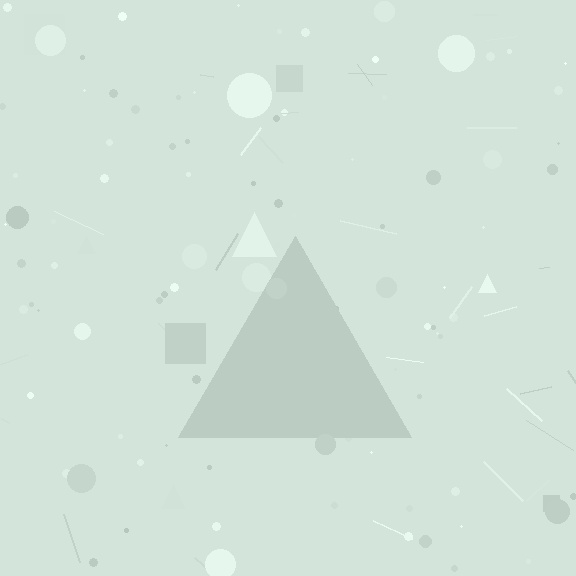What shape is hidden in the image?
A triangle is hidden in the image.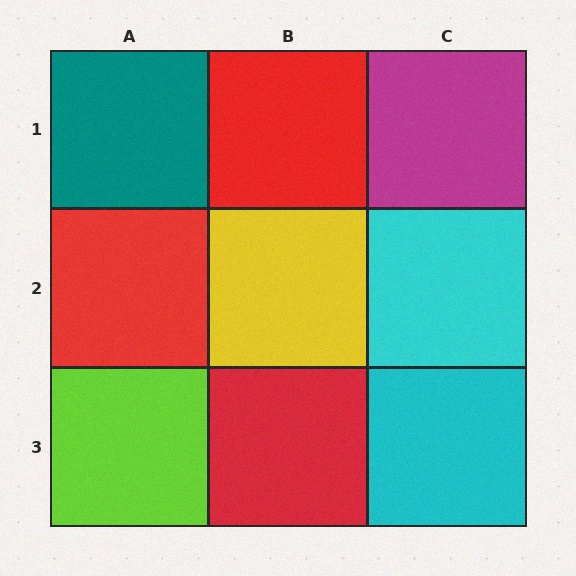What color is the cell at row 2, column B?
Yellow.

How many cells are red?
3 cells are red.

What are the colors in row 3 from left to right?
Lime, red, cyan.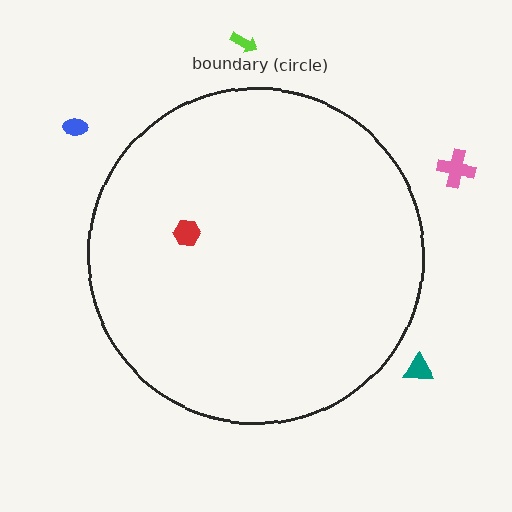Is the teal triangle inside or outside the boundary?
Outside.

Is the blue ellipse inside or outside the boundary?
Outside.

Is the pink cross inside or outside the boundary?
Outside.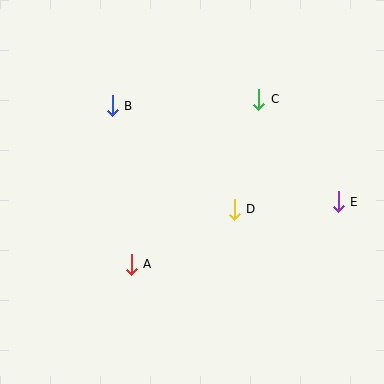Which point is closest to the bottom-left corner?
Point A is closest to the bottom-left corner.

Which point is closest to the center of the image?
Point D at (234, 209) is closest to the center.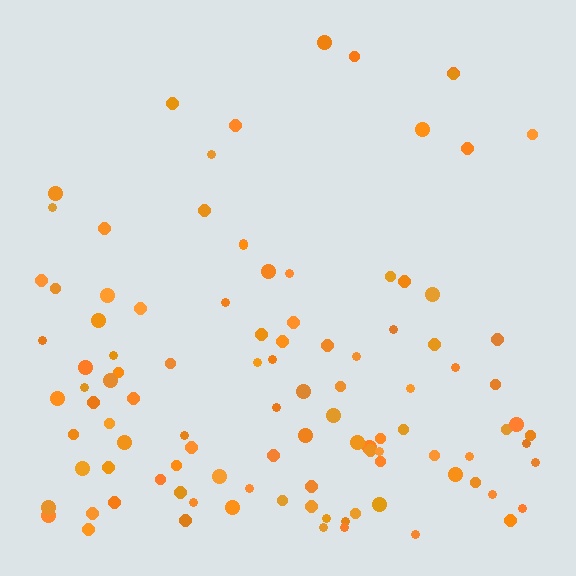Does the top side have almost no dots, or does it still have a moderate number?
Still a moderate number, just noticeably fewer than the bottom.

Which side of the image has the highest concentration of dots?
The bottom.